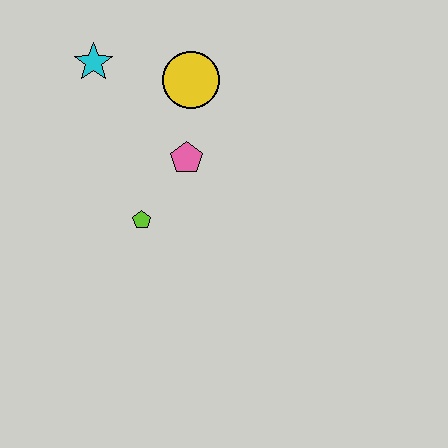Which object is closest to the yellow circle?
The pink pentagon is closest to the yellow circle.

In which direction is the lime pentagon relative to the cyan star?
The lime pentagon is below the cyan star.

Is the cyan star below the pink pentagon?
No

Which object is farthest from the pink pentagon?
The cyan star is farthest from the pink pentagon.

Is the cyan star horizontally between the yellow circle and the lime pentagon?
No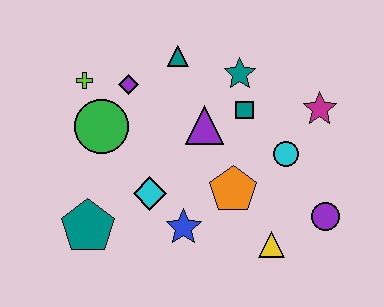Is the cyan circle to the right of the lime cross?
Yes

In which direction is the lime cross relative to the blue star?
The lime cross is above the blue star.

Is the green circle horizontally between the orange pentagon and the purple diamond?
No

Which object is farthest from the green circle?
The purple circle is farthest from the green circle.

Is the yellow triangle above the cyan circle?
No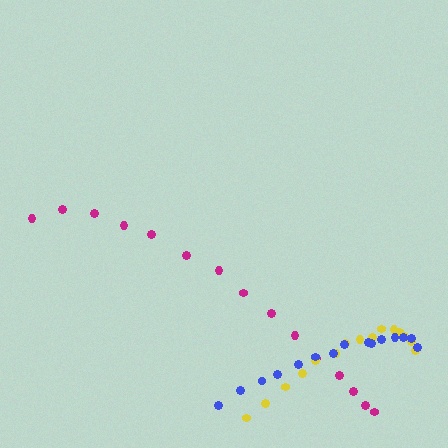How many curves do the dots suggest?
There are 3 distinct paths.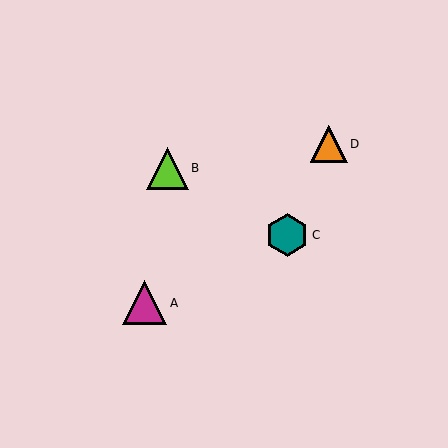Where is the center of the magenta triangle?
The center of the magenta triangle is at (144, 303).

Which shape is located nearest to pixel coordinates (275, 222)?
The teal hexagon (labeled C) at (287, 235) is nearest to that location.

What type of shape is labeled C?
Shape C is a teal hexagon.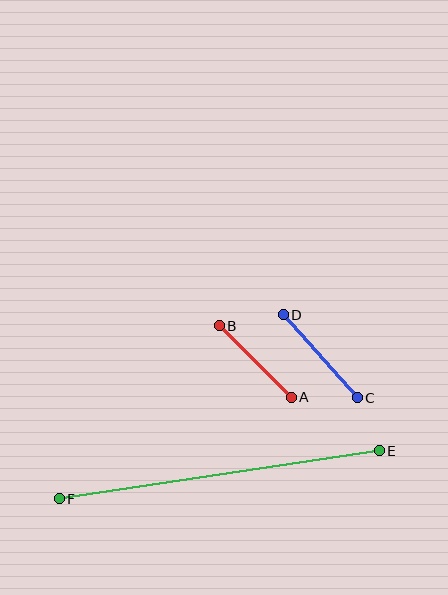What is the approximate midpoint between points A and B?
The midpoint is at approximately (255, 361) pixels.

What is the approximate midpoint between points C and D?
The midpoint is at approximately (320, 356) pixels.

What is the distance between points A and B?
The distance is approximately 101 pixels.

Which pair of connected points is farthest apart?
Points E and F are farthest apart.